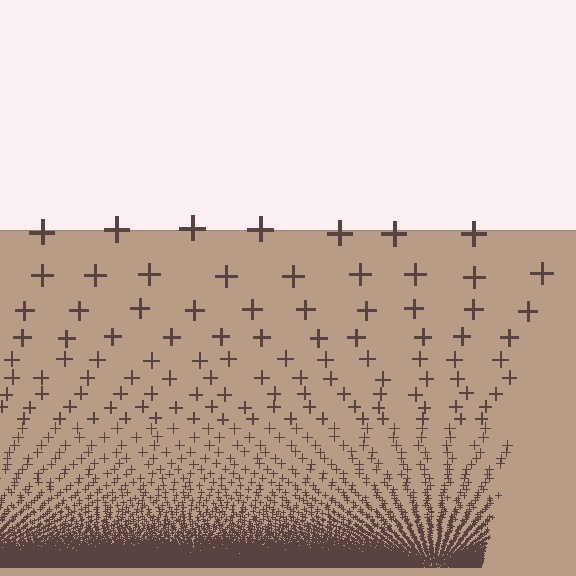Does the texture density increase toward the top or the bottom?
Density increases toward the bottom.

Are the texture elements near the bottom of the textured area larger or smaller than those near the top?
Smaller. The gradient is inverted — elements near the bottom are smaller and denser.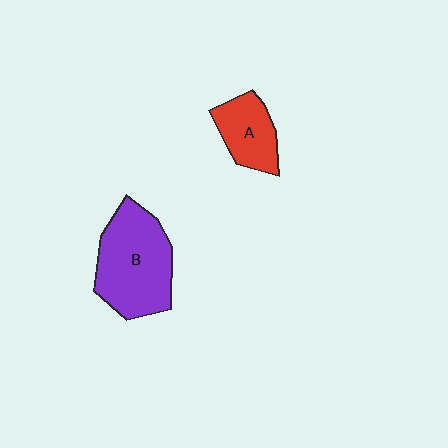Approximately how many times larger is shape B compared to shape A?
Approximately 1.9 times.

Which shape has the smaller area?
Shape A (red).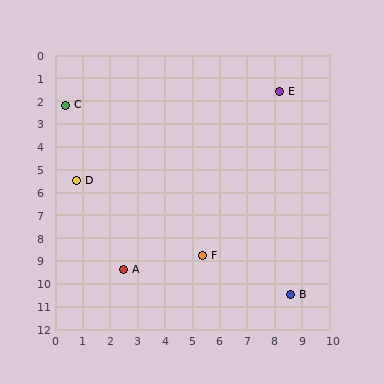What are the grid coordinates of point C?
Point C is at approximately (0.4, 2.2).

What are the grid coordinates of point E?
Point E is at approximately (8.2, 1.6).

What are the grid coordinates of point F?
Point F is at approximately (5.4, 8.8).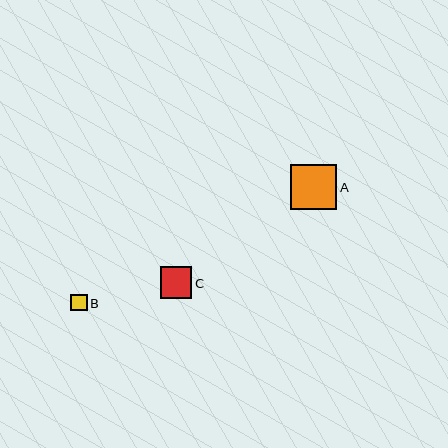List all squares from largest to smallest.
From largest to smallest: A, C, B.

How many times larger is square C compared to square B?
Square C is approximately 1.9 times the size of square B.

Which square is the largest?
Square A is the largest with a size of approximately 46 pixels.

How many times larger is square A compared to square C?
Square A is approximately 1.4 times the size of square C.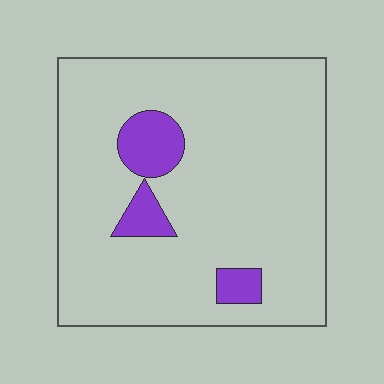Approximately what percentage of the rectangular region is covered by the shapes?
Approximately 10%.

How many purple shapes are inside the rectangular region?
3.